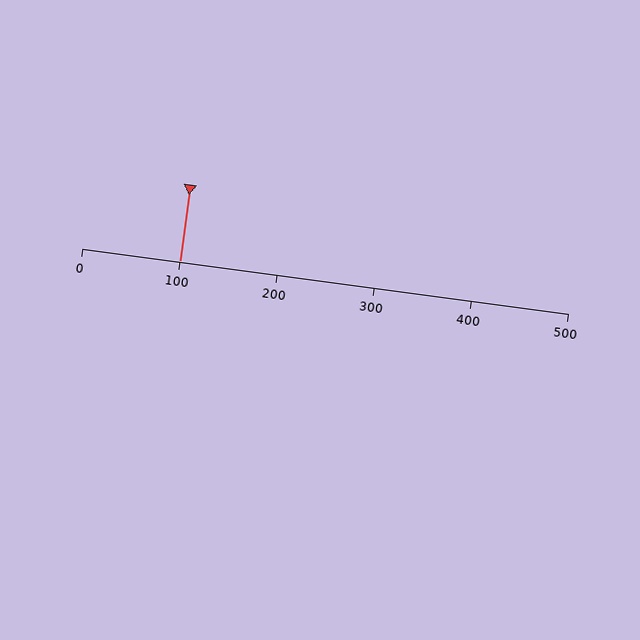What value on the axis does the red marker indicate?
The marker indicates approximately 100.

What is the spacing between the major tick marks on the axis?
The major ticks are spaced 100 apart.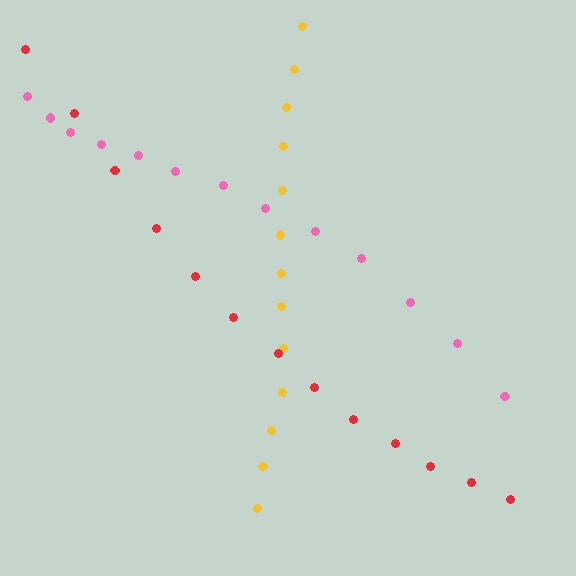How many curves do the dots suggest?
There are 3 distinct paths.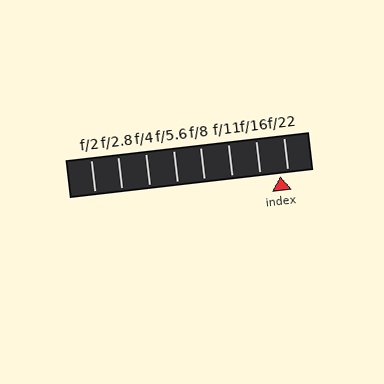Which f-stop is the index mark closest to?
The index mark is closest to f/22.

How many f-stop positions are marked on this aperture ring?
There are 8 f-stop positions marked.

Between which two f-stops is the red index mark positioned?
The index mark is between f/16 and f/22.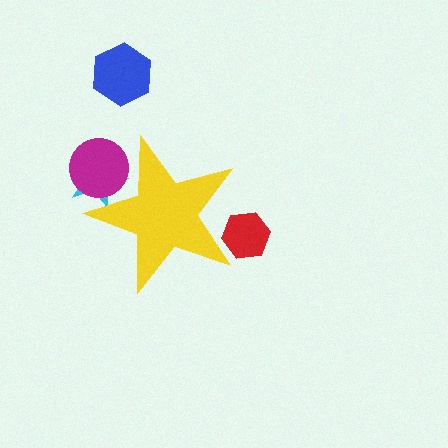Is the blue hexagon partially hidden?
No, the blue hexagon is fully visible.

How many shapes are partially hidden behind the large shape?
3 shapes are partially hidden.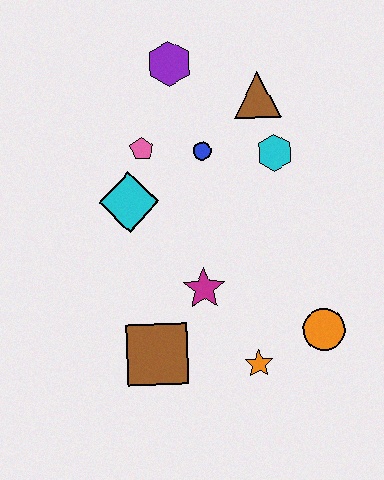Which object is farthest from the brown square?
The purple hexagon is farthest from the brown square.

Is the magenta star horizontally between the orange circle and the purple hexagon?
Yes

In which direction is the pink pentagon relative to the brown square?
The pink pentagon is above the brown square.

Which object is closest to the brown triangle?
The cyan hexagon is closest to the brown triangle.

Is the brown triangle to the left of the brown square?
No